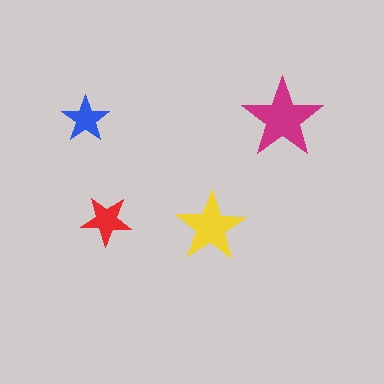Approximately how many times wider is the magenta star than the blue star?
About 1.5 times wider.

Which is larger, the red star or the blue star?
The red one.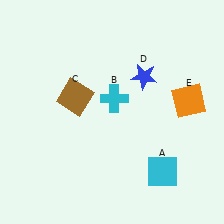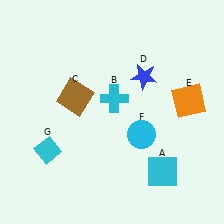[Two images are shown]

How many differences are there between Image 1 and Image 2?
There are 2 differences between the two images.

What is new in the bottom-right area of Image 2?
A cyan circle (F) was added in the bottom-right area of Image 2.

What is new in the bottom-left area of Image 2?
A cyan diamond (G) was added in the bottom-left area of Image 2.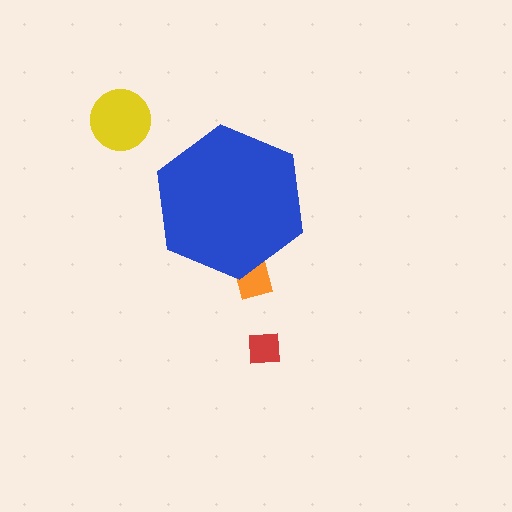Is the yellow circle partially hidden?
No, the yellow circle is fully visible.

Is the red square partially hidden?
No, the red square is fully visible.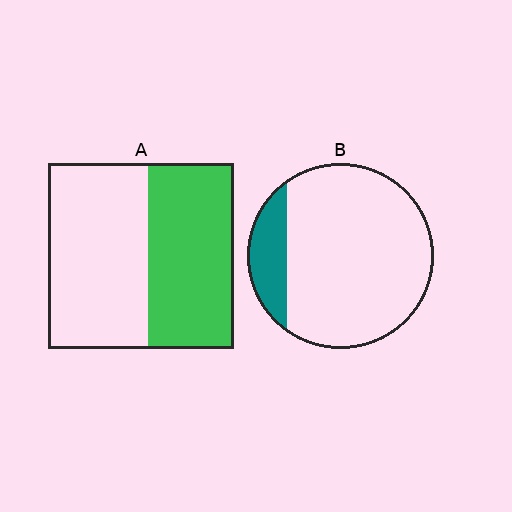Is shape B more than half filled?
No.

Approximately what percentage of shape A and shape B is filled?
A is approximately 45% and B is approximately 15%.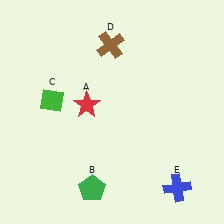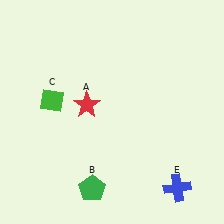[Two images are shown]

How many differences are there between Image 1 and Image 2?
There is 1 difference between the two images.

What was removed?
The brown cross (D) was removed in Image 2.